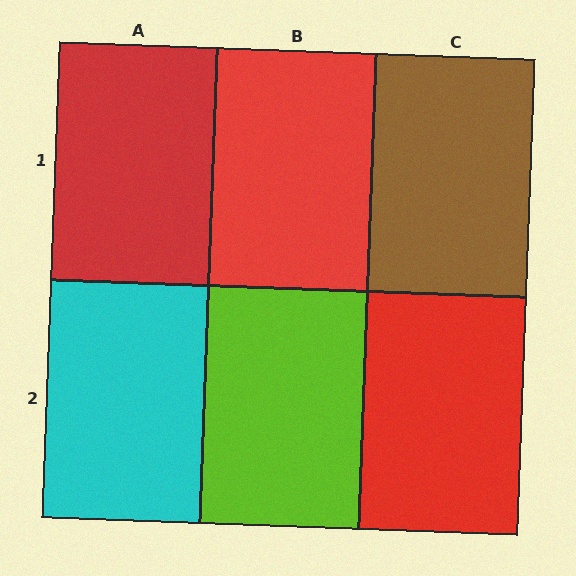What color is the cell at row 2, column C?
Red.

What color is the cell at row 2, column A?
Cyan.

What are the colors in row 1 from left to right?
Red, red, brown.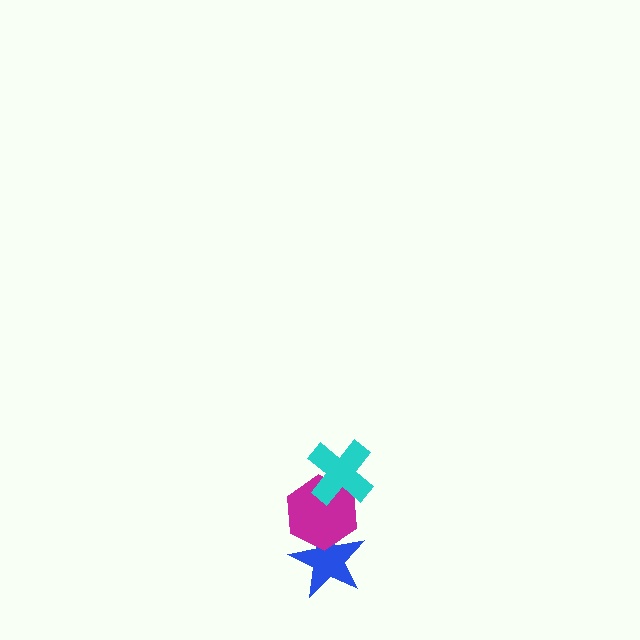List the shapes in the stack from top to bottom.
From top to bottom: the cyan cross, the magenta hexagon, the blue star.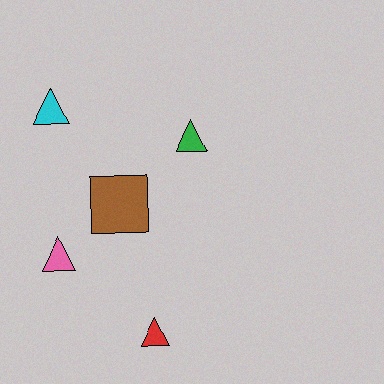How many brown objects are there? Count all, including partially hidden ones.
There is 1 brown object.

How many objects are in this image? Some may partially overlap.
There are 5 objects.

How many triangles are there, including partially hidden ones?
There are 4 triangles.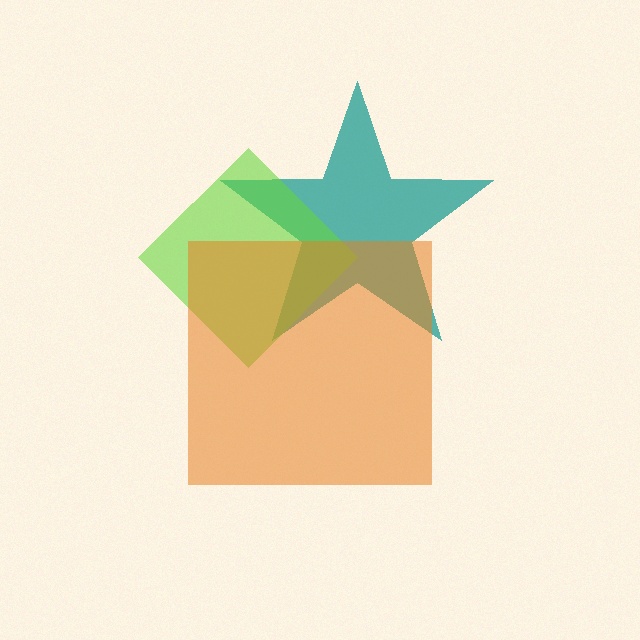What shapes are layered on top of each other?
The layered shapes are: a teal star, a lime diamond, an orange square.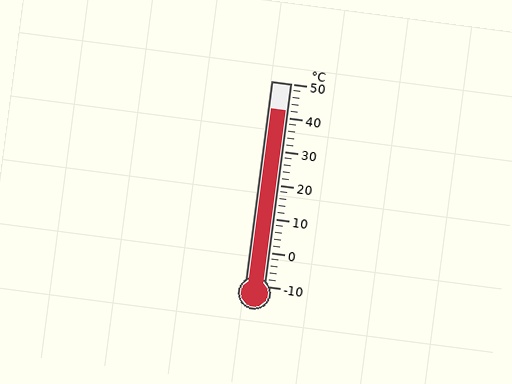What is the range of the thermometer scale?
The thermometer scale ranges from -10°C to 50°C.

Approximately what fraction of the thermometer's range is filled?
The thermometer is filled to approximately 85% of its range.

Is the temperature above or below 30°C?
The temperature is above 30°C.